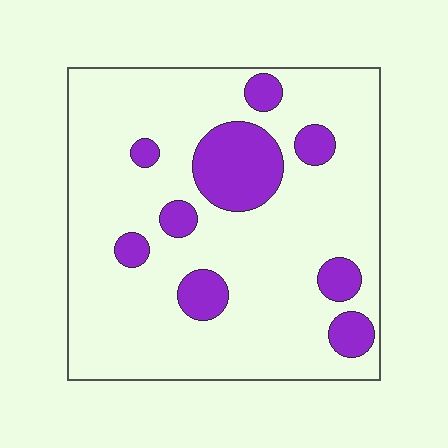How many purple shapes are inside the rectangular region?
9.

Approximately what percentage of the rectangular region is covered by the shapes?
Approximately 20%.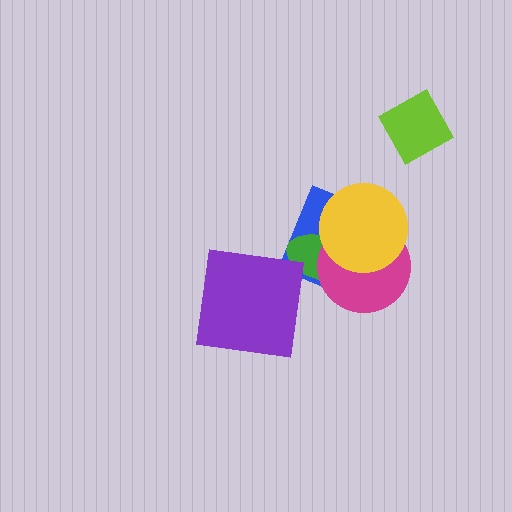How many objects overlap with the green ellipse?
3 objects overlap with the green ellipse.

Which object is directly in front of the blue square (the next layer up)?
The green ellipse is directly in front of the blue square.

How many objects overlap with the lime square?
0 objects overlap with the lime square.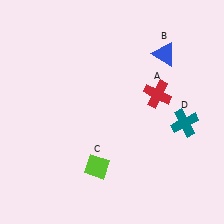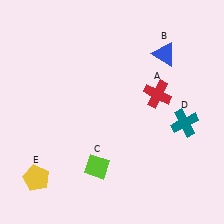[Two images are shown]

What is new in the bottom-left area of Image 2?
A yellow pentagon (E) was added in the bottom-left area of Image 2.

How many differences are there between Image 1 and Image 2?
There is 1 difference between the two images.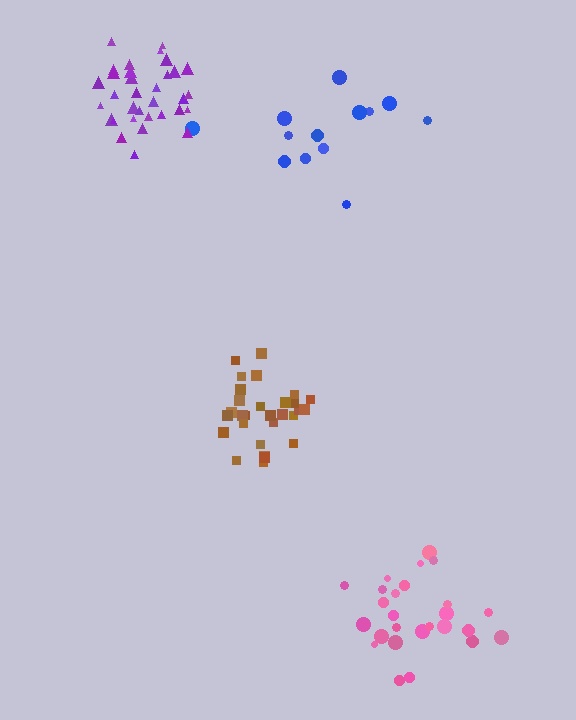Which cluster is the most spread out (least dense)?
Blue.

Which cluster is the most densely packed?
Brown.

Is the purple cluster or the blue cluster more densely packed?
Purple.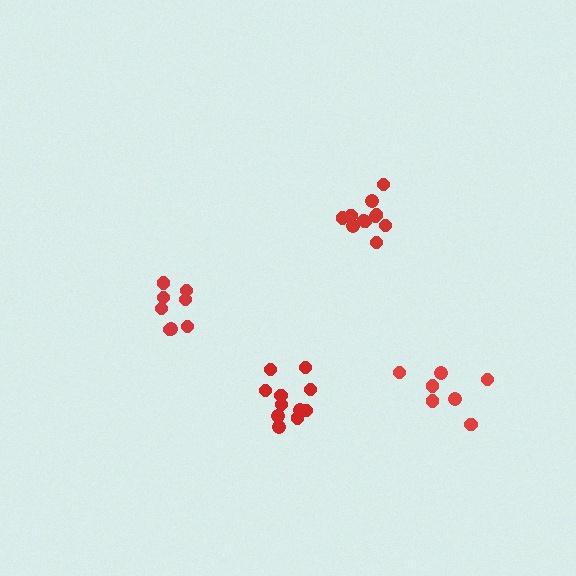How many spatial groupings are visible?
There are 4 spatial groupings.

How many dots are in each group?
Group 1: 11 dots, Group 2: 11 dots, Group 3: 8 dots, Group 4: 7 dots (37 total).